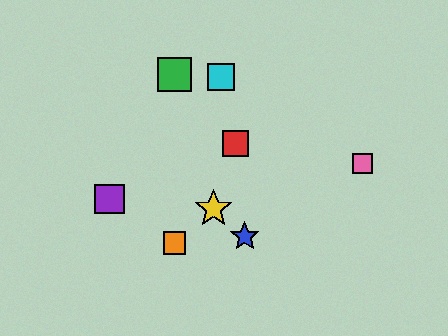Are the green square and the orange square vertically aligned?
Yes, both are at x≈174.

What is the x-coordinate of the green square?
The green square is at x≈174.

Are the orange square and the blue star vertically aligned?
No, the orange square is at x≈174 and the blue star is at x≈245.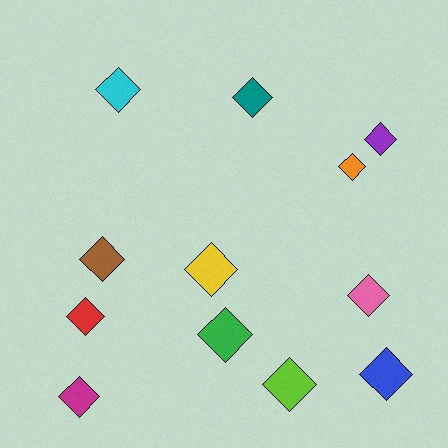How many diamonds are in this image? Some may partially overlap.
There are 12 diamonds.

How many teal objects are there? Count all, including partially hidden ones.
There is 1 teal object.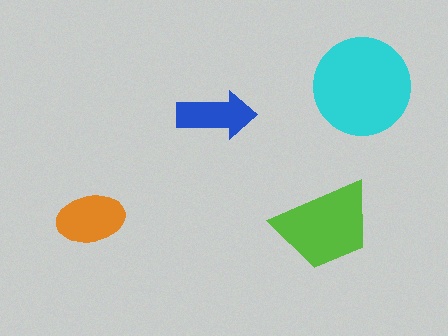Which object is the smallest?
The blue arrow.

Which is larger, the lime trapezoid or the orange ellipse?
The lime trapezoid.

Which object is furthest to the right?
The cyan circle is rightmost.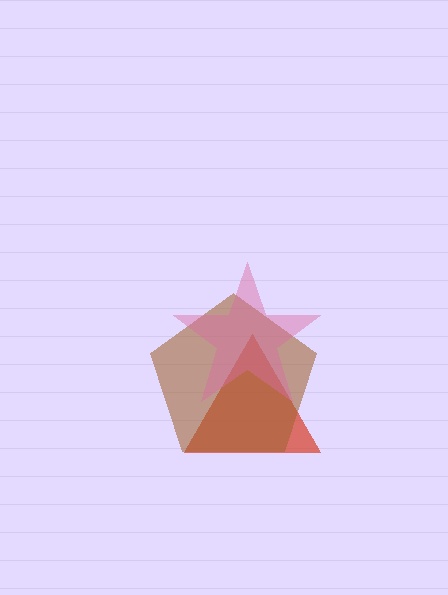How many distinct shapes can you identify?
There are 3 distinct shapes: a red triangle, a brown pentagon, a pink star.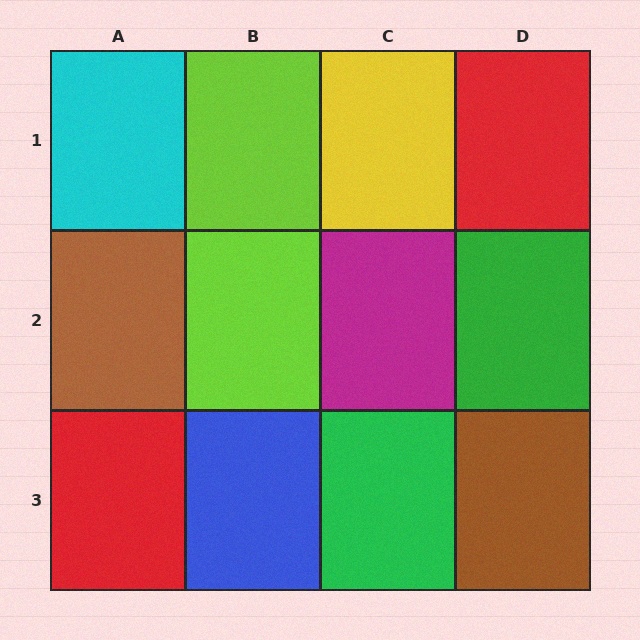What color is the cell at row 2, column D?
Green.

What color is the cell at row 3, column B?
Blue.